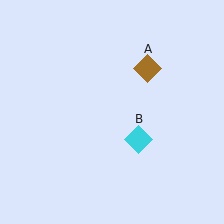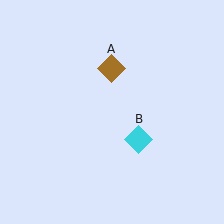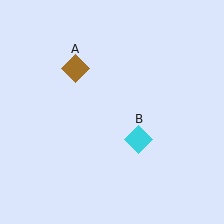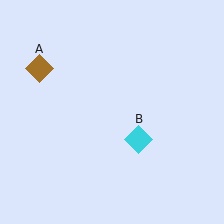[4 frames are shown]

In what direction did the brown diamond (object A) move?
The brown diamond (object A) moved left.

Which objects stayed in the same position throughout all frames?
Cyan diamond (object B) remained stationary.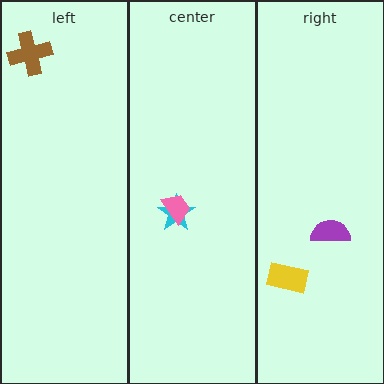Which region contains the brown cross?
The left region.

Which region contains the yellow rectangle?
The right region.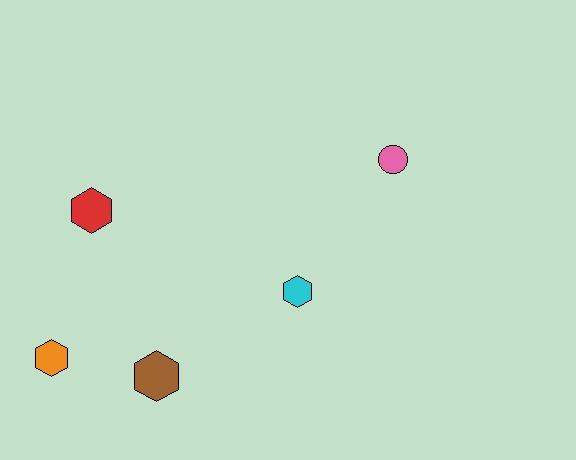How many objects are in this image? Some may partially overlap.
There are 5 objects.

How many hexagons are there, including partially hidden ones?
There are 4 hexagons.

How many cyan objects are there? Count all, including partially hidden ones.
There is 1 cyan object.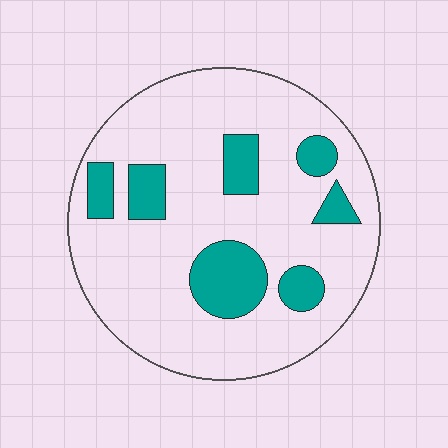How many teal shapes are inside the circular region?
7.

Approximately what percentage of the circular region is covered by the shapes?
Approximately 20%.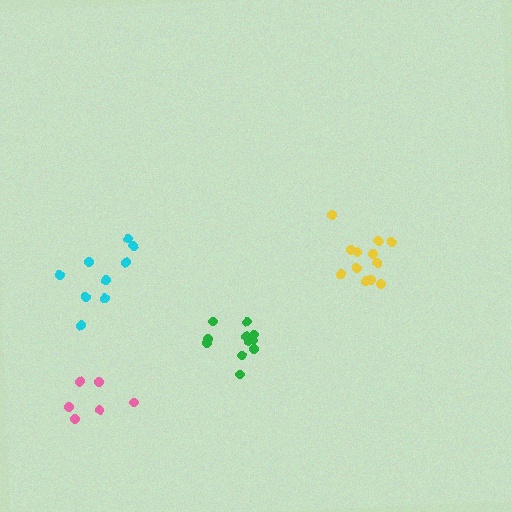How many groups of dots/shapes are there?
There are 4 groups.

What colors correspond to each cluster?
The clusters are colored: cyan, pink, green, yellow.